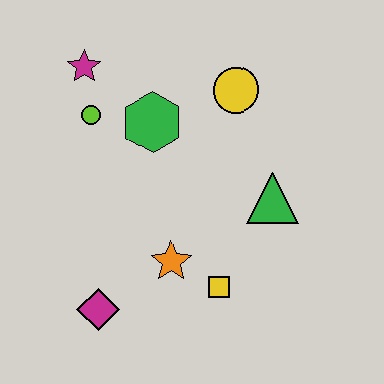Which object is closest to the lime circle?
The magenta star is closest to the lime circle.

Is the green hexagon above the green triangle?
Yes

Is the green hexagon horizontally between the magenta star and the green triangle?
Yes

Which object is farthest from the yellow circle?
The magenta diamond is farthest from the yellow circle.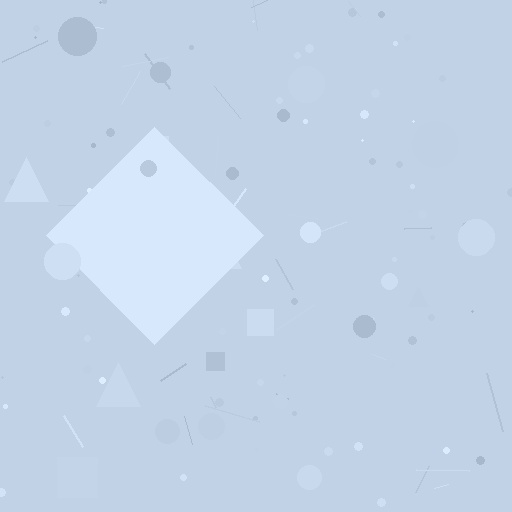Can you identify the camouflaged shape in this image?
The camouflaged shape is a diamond.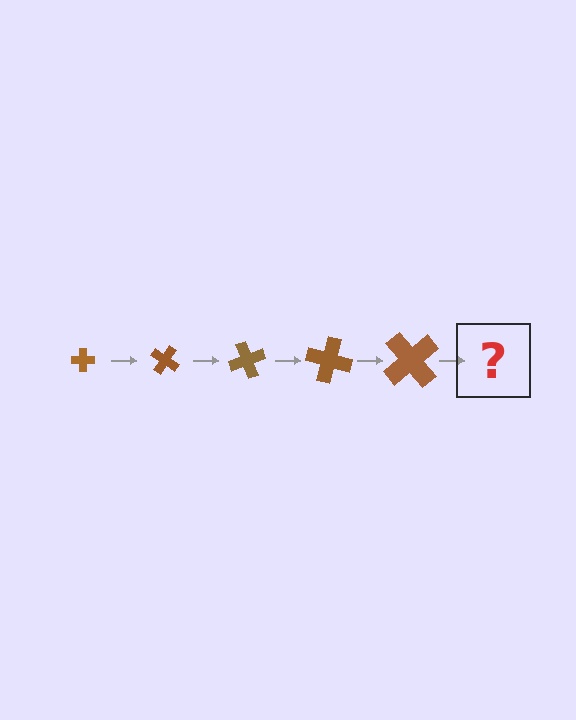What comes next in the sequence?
The next element should be a cross, larger than the previous one and rotated 175 degrees from the start.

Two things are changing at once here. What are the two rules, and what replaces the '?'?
The two rules are that the cross grows larger each step and it rotates 35 degrees each step. The '?' should be a cross, larger than the previous one and rotated 175 degrees from the start.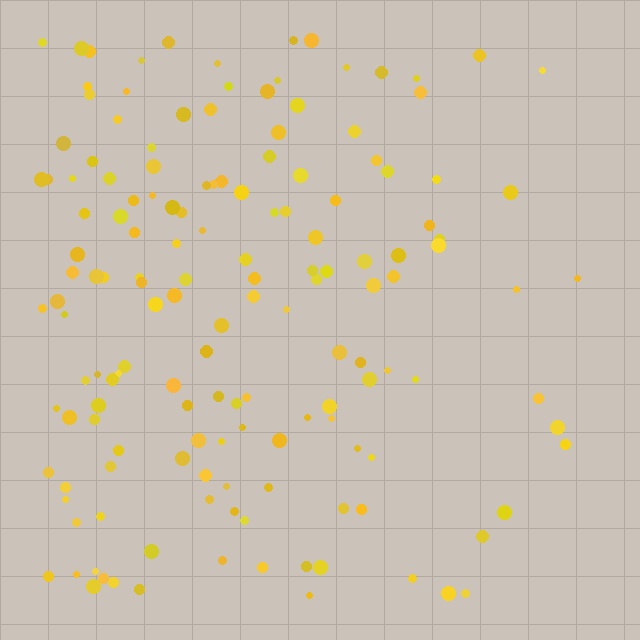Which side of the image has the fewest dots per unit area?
The right.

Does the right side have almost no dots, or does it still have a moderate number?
Still a moderate number, just noticeably fewer than the left.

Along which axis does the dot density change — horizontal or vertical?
Horizontal.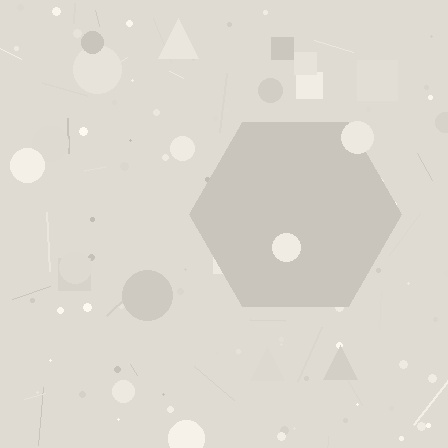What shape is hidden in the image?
A hexagon is hidden in the image.